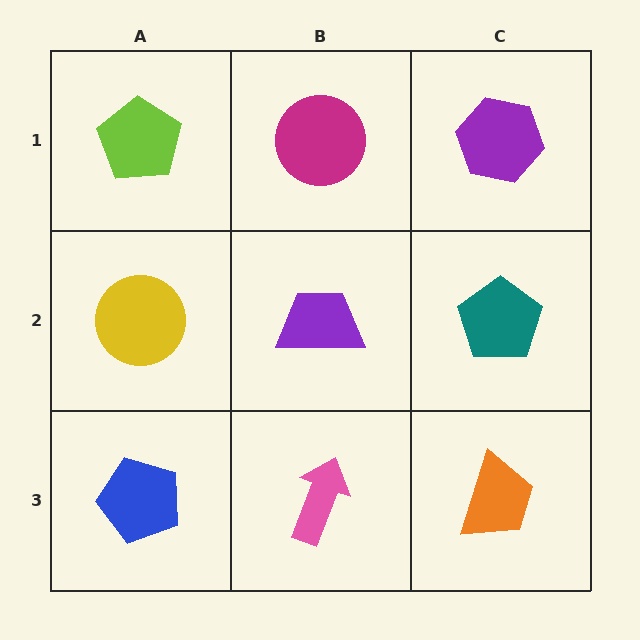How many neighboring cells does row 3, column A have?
2.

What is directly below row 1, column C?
A teal pentagon.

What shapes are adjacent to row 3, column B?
A purple trapezoid (row 2, column B), a blue pentagon (row 3, column A), an orange trapezoid (row 3, column C).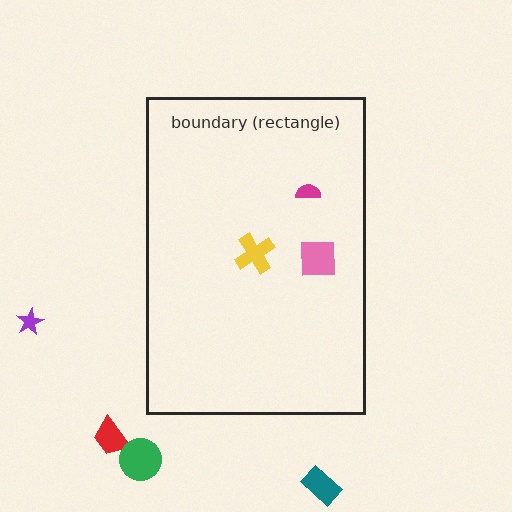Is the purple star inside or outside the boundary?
Outside.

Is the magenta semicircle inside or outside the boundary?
Inside.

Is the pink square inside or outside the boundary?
Inside.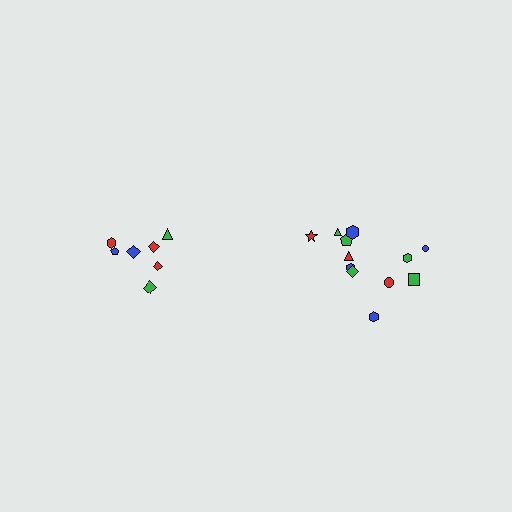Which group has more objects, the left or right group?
The right group.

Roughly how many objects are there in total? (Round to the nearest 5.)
Roughly 20 objects in total.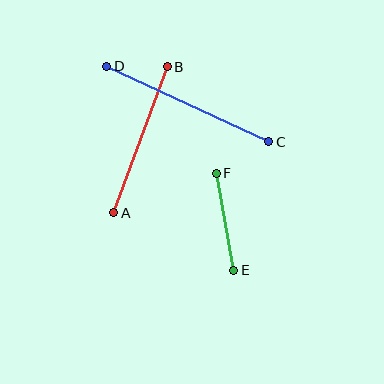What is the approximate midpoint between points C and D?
The midpoint is at approximately (188, 104) pixels.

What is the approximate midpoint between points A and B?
The midpoint is at approximately (141, 140) pixels.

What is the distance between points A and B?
The distance is approximately 155 pixels.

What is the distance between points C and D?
The distance is approximately 179 pixels.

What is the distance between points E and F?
The distance is approximately 99 pixels.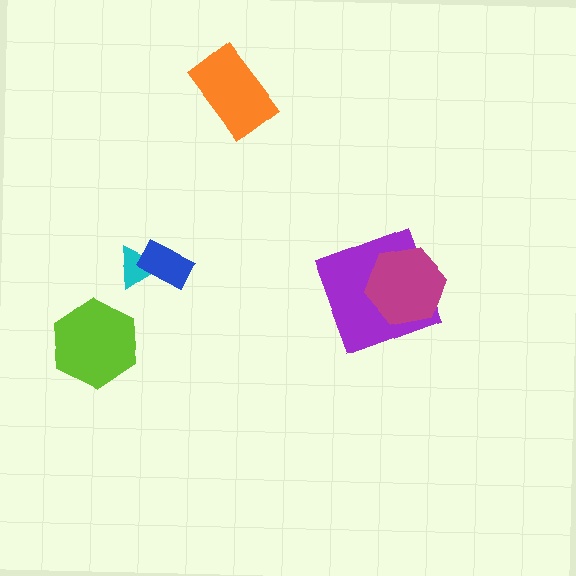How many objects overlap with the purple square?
1 object overlaps with the purple square.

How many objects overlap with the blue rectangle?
1 object overlaps with the blue rectangle.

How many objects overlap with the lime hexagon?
0 objects overlap with the lime hexagon.